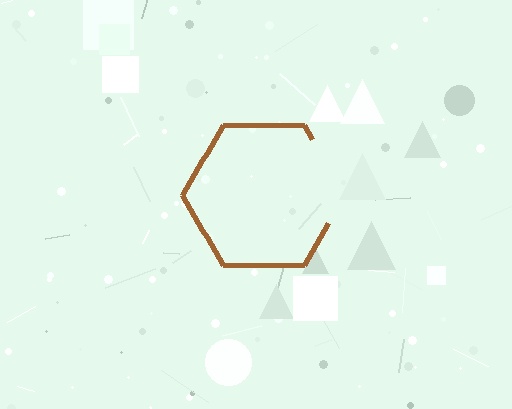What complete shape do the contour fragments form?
The contour fragments form a hexagon.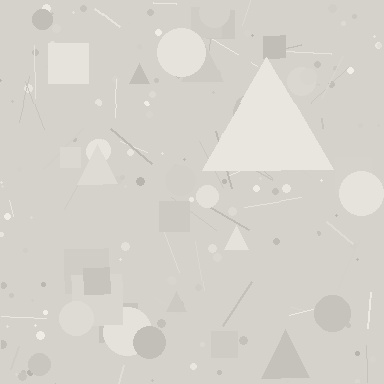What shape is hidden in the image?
A triangle is hidden in the image.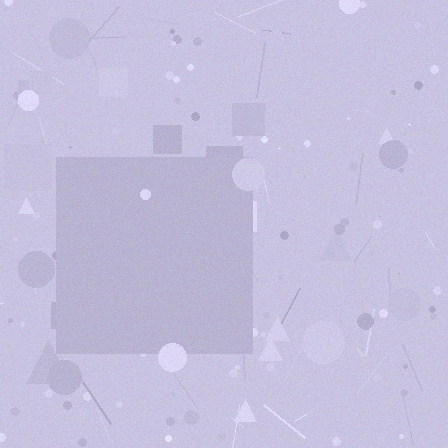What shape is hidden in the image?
A square is hidden in the image.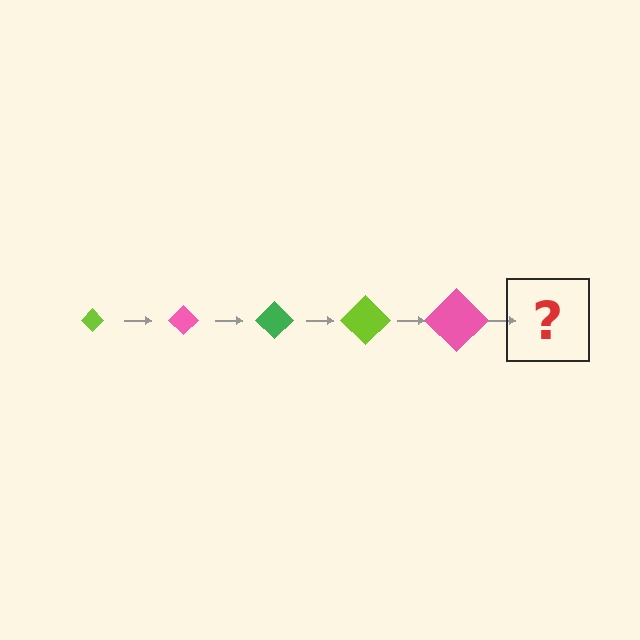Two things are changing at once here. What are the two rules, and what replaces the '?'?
The two rules are that the diamond grows larger each step and the color cycles through lime, pink, and green. The '?' should be a green diamond, larger than the previous one.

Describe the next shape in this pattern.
It should be a green diamond, larger than the previous one.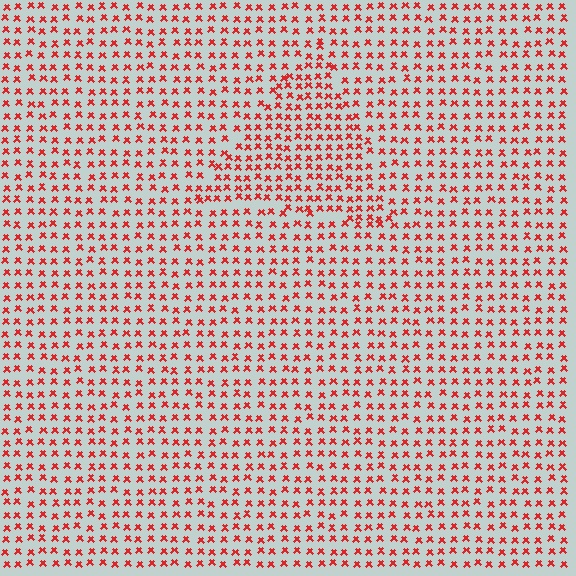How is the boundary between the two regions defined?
The boundary is defined by a change in element density (approximately 1.4x ratio). All elements are the same color, size, and shape.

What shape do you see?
I see a triangle.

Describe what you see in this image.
The image contains small red elements arranged at two different densities. A triangle-shaped region is visible where the elements are more densely packed than the surrounding area.